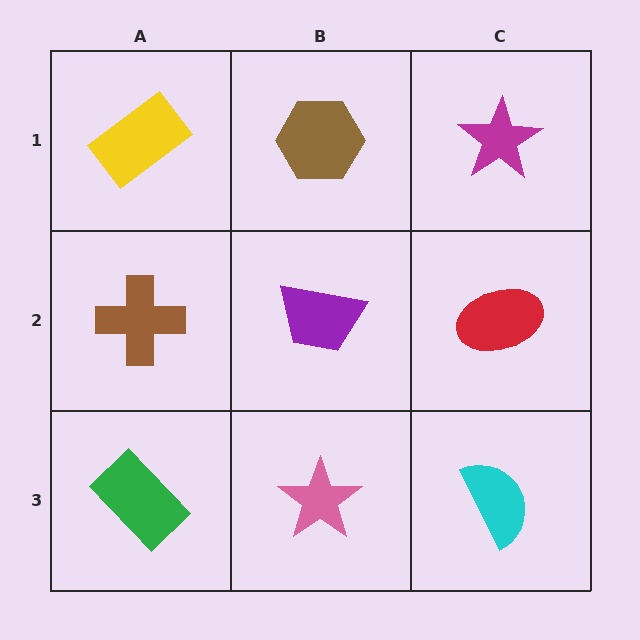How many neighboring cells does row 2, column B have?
4.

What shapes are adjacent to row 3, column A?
A brown cross (row 2, column A), a pink star (row 3, column B).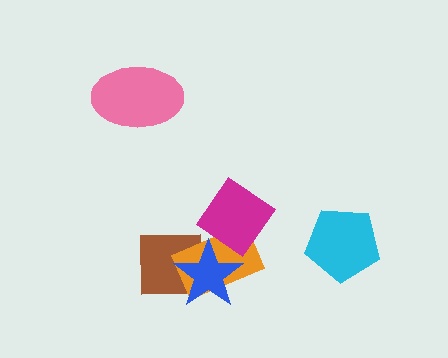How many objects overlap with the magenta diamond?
2 objects overlap with the magenta diamond.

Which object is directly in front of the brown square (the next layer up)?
The orange rectangle is directly in front of the brown square.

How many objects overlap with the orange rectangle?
3 objects overlap with the orange rectangle.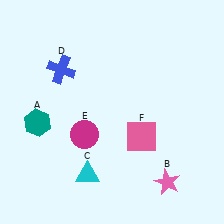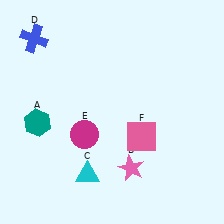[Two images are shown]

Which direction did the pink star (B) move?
The pink star (B) moved left.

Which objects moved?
The objects that moved are: the pink star (B), the blue cross (D).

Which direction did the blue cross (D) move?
The blue cross (D) moved up.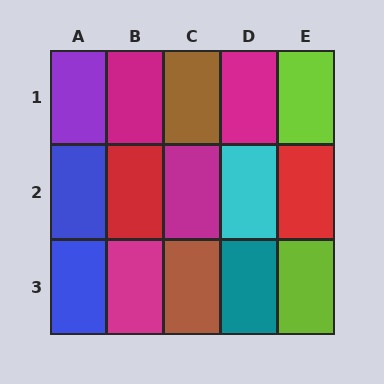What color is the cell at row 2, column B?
Red.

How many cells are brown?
2 cells are brown.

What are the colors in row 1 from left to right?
Purple, magenta, brown, magenta, lime.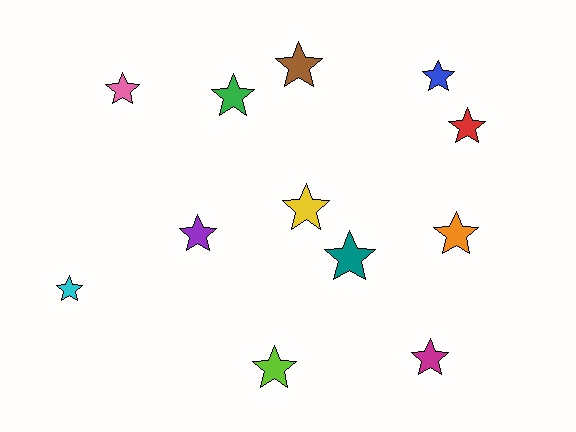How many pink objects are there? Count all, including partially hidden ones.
There is 1 pink object.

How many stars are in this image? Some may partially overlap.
There are 12 stars.